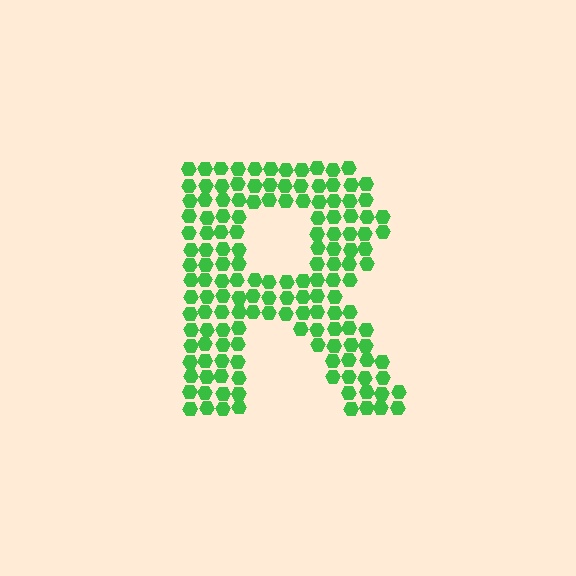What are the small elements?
The small elements are hexagons.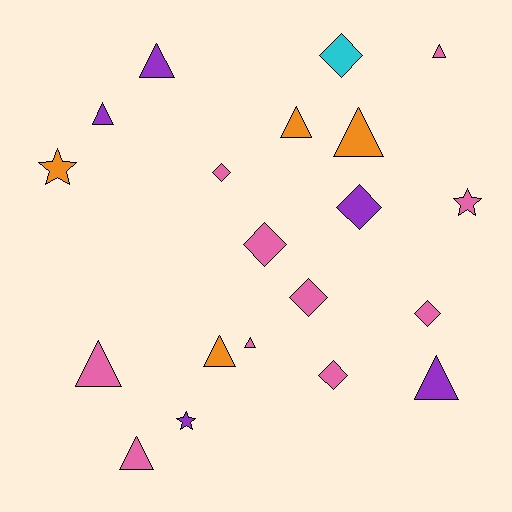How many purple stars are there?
There is 1 purple star.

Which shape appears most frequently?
Triangle, with 10 objects.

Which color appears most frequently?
Pink, with 10 objects.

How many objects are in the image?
There are 20 objects.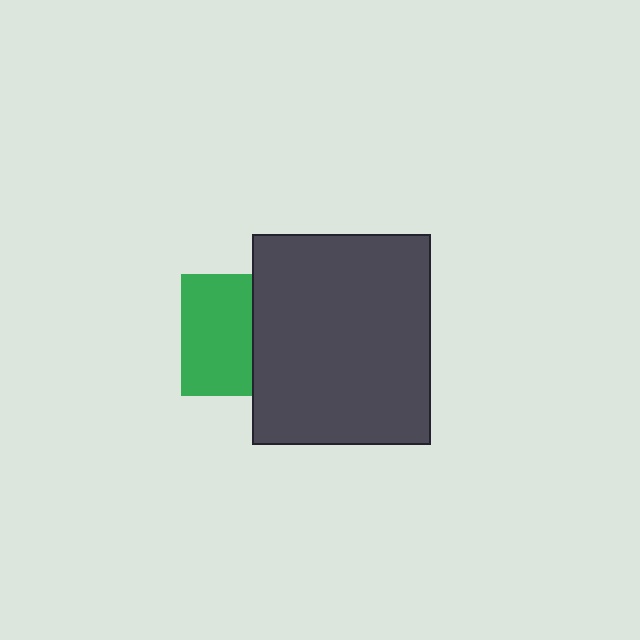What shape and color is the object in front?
The object in front is a dark gray rectangle.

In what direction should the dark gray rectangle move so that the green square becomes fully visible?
The dark gray rectangle should move right. That is the shortest direction to clear the overlap and leave the green square fully visible.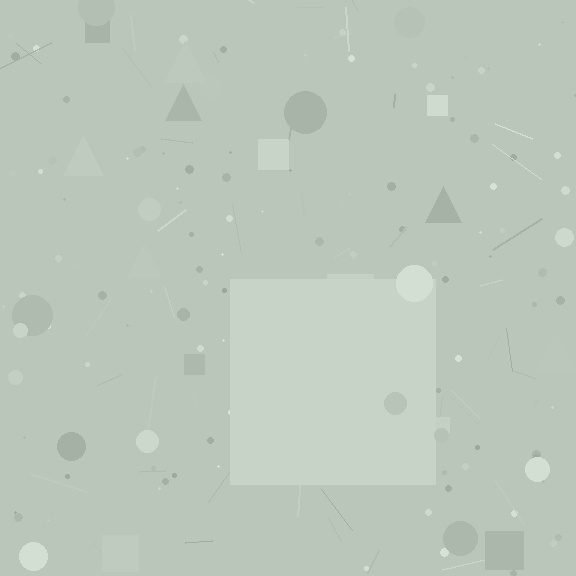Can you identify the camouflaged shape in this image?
The camouflaged shape is a square.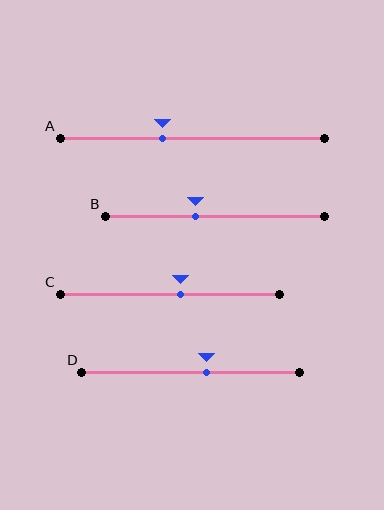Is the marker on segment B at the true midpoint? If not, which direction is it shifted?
No, the marker on segment B is shifted to the left by about 9% of the segment length.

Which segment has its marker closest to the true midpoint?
Segment C has its marker closest to the true midpoint.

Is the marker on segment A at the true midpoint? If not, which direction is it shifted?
No, the marker on segment A is shifted to the left by about 11% of the segment length.